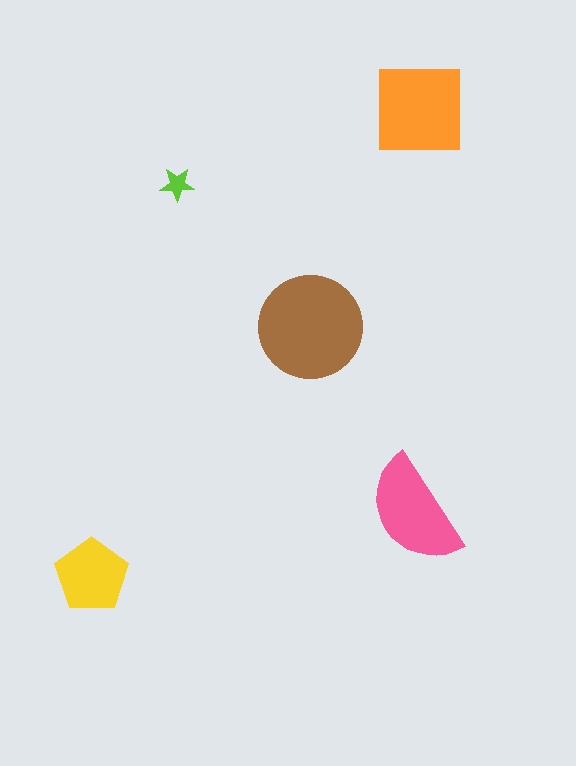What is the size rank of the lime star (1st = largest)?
5th.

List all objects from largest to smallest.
The brown circle, the orange square, the pink semicircle, the yellow pentagon, the lime star.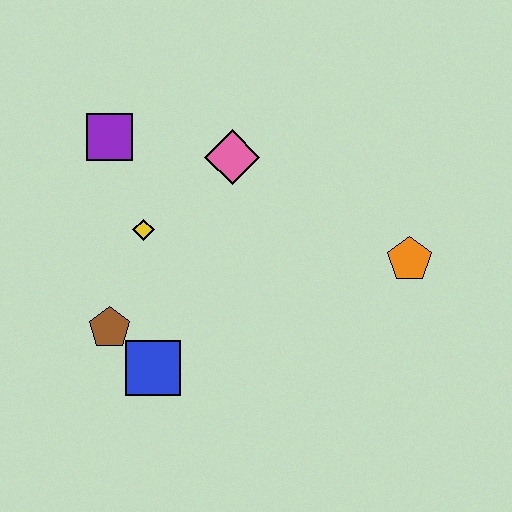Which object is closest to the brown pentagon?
The blue square is closest to the brown pentagon.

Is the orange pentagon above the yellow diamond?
No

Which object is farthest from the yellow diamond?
The orange pentagon is farthest from the yellow diamond.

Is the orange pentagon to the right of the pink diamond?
Yes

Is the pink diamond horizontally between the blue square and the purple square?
No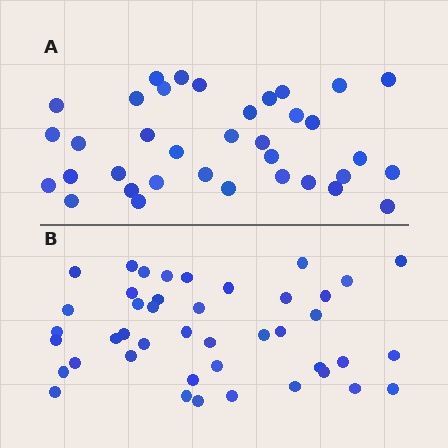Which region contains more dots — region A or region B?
Region B (the bottom region) has more dots.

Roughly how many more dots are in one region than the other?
Region B has roughly 8 or so more dots than region A.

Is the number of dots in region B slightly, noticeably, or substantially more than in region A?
Region B has only slightly more — the two regions are fairly close. The ratio is roughly 1.2 to 1.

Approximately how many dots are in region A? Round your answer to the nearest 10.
About 40 dots. (The exact count is 36, which rounds to 40.)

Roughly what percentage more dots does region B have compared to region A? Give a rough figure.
About 20% more.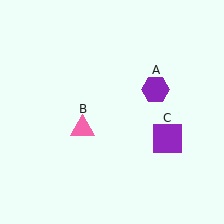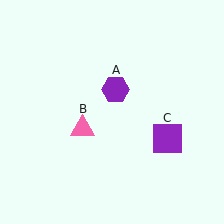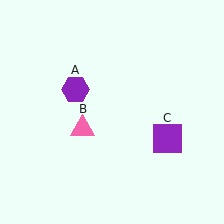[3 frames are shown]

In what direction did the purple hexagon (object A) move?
The purple hexagon (object A) moved left.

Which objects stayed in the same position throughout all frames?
Pink triangle (object B) and purple square (object C) remained stationary.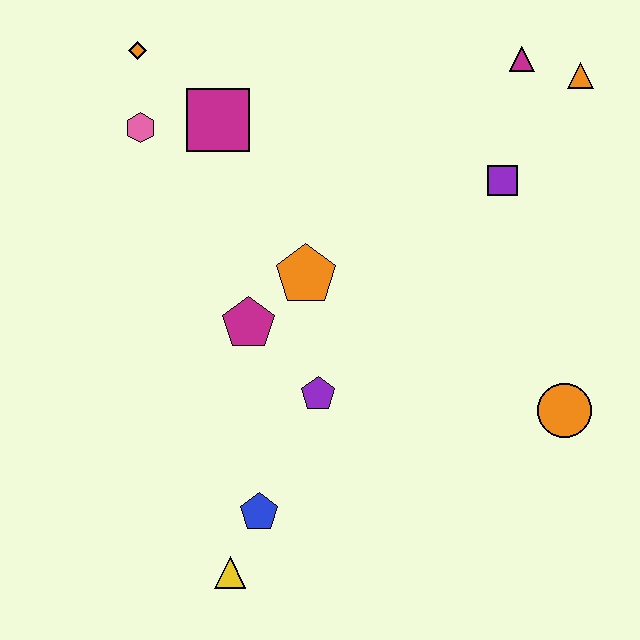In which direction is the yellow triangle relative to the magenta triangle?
The yellow triangle is below the magenta triangle.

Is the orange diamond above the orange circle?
Yes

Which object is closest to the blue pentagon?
The yellow triangle is closest to the blue pentagon.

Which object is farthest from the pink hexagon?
The orange circle is farthest from the pink hexagon.